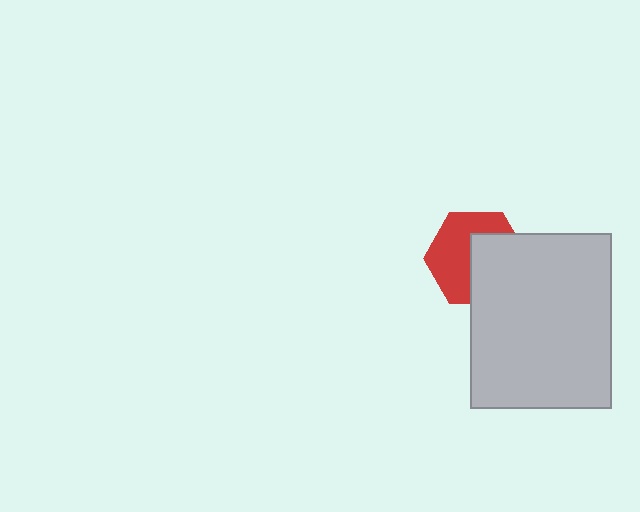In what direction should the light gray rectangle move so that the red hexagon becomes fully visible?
The light gray rectangle should move toward the lower-right. That is the shortest direction to clear the overlap and leave the red hexagon fully visible.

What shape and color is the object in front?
The object in front is a light gray rectangle.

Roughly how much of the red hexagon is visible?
About half of it is visible (roughly 53%).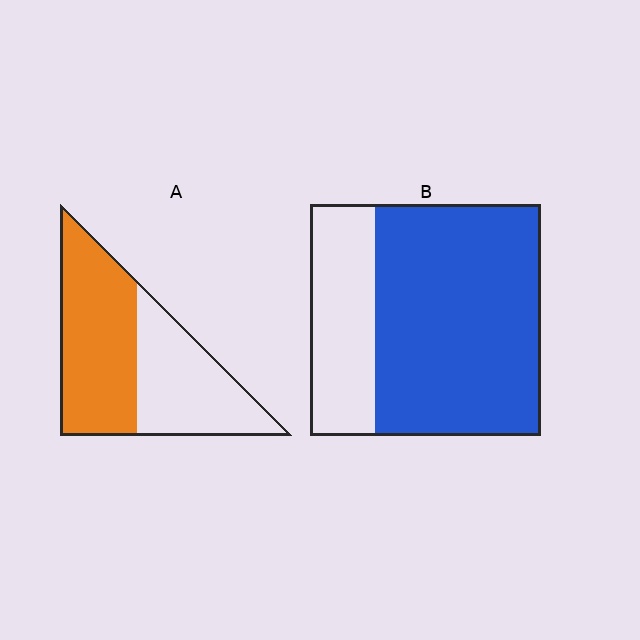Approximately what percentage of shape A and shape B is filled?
A is approximately 55% and B is approximately 70%.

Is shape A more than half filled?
Yes.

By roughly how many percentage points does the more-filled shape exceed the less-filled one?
By roughly 15 percentage points (B over A).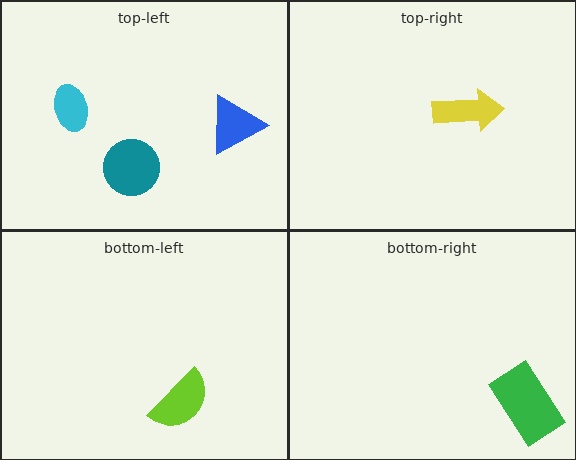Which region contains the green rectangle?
The bottom-right region.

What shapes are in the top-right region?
The yellow arrow.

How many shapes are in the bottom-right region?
1.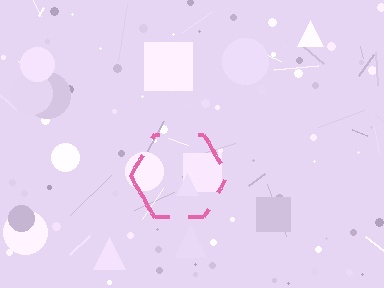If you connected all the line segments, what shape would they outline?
They would outline a hexagon.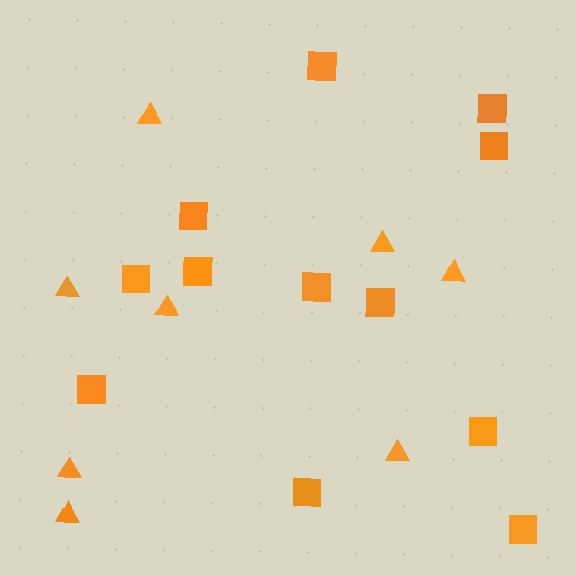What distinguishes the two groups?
There are 2 groups: one group of squares (12) and one group of triangles (8).